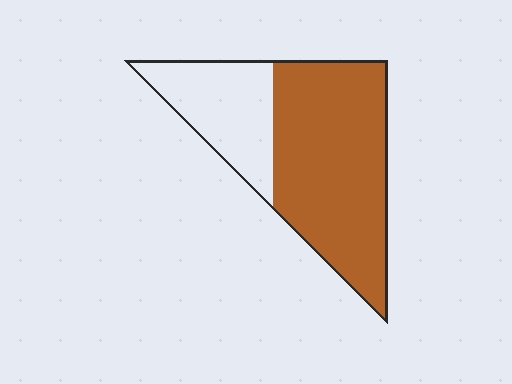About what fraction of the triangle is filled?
About two thirds (2/3).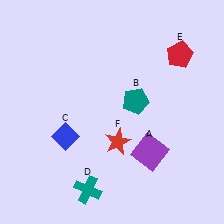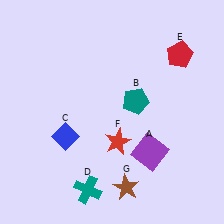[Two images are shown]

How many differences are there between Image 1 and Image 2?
There is 1 difference between the two images.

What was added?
A brown star (G) was added in Image 2.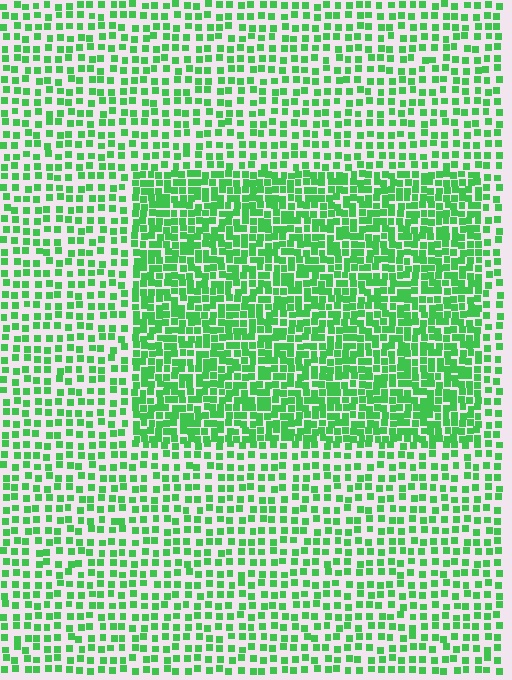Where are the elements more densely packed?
The elements are more densely packed inside the rectangle boundary.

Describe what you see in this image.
The image contains small green elements arranged at two different densities. A rectangle-shaped region is visible where the elements are more densely packed than the surrounding area.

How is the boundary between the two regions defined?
The boundary is defined by a change in element density (approximately 1.9x ratio). All elements are the same color, size, and shape.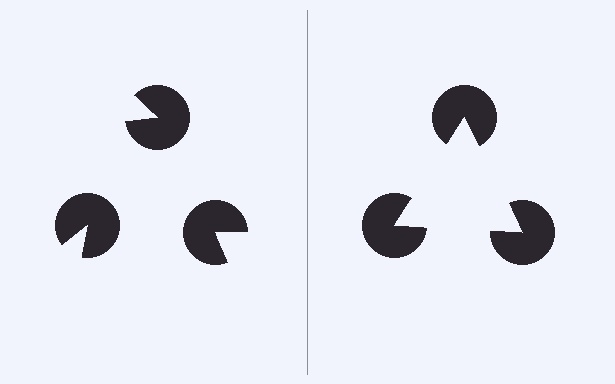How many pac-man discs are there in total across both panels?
6 — 3 on each side.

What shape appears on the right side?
An illusory triangle.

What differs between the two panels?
The pac-man discs are positioned identically on both sides; only the wedge orientations differ. On the right they align to a triangle; on the left they are misaligned.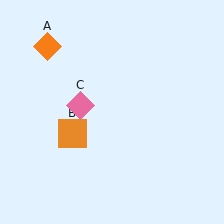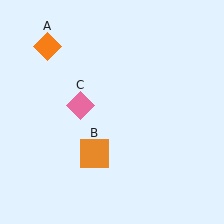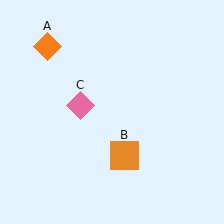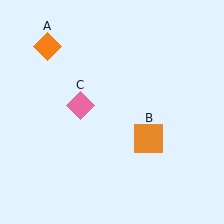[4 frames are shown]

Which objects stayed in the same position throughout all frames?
Orange diamond (object A) and pink diamond (object C) remained stationary.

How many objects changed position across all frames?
1 object changed position: orange square (object B).